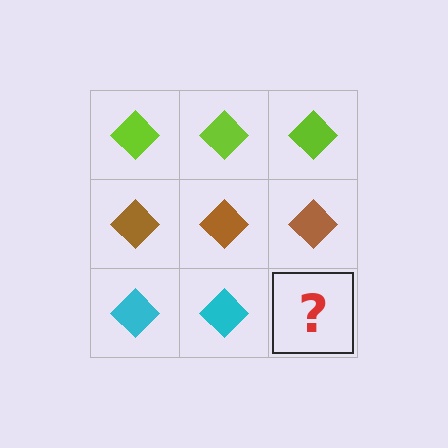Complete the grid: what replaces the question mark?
The question mark should be replaced with a cyan diamond.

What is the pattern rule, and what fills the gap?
The rule is that each row has a consistent color. The gap should be filled with a cyan diamond.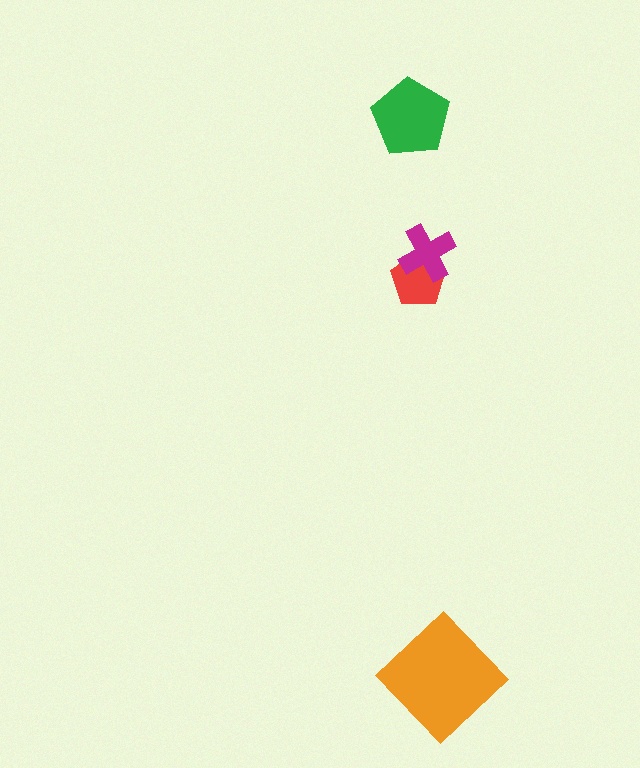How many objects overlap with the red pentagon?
1 object overlaps with the red pentagon.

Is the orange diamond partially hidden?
No, no other shape covers it.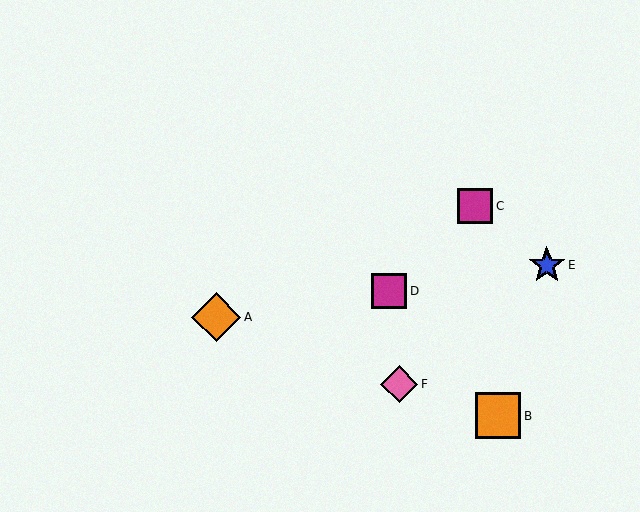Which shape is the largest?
The orange diamond (labeled A) is the largest.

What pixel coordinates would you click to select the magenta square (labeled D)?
Click at (389, 291) to select the magenta square D.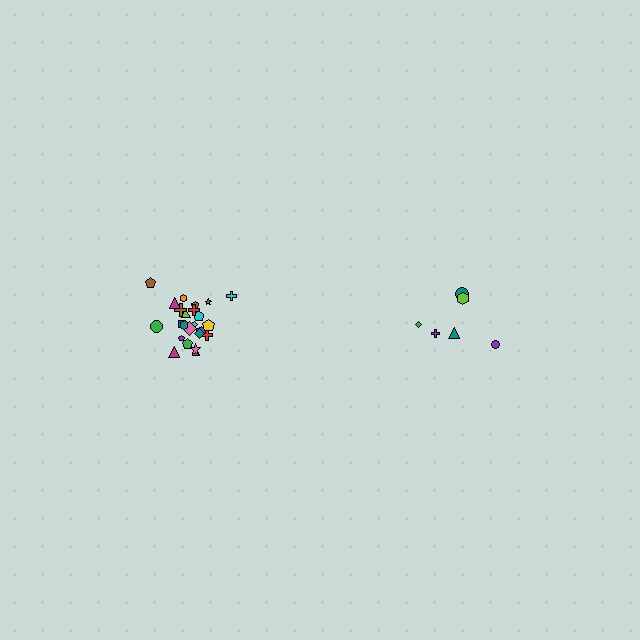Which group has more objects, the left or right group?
The left group.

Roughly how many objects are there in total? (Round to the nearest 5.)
Roughly 30 objects in total.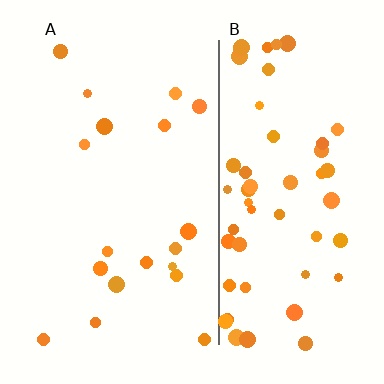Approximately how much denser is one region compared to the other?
Approximately 3.2× — region B over region A.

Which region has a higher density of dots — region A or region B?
B (the right).